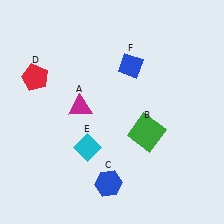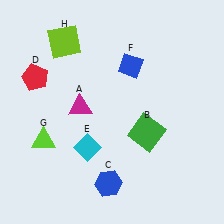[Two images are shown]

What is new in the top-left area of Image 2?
A lime square (H) was added in the top-left area of Image 2.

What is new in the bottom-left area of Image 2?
A lime triangle (G) was added in the bottom-left area of Image 2.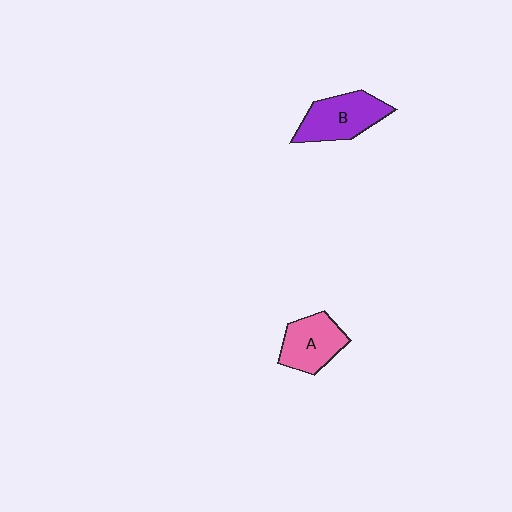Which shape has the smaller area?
Shape A (pink).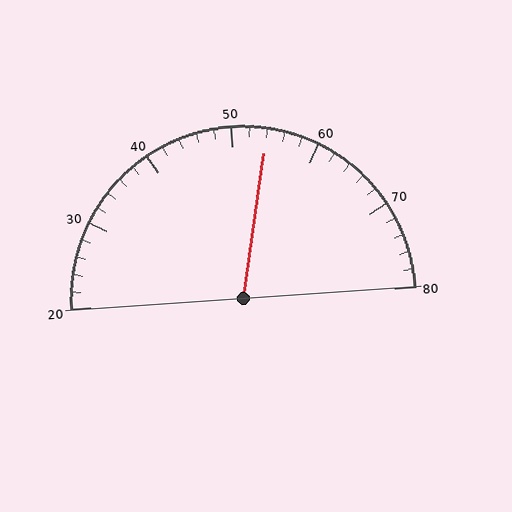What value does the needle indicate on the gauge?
The needle indicates approximately 54.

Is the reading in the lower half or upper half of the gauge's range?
The reading is in the upper half of the range (20 to 80).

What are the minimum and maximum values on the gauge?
The gauge ranges from 20 to 80.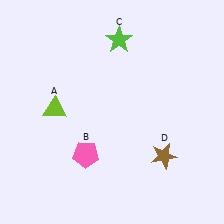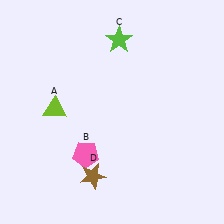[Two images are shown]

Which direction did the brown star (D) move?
The brown star (D) moved left.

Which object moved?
The brown star (D) moved left.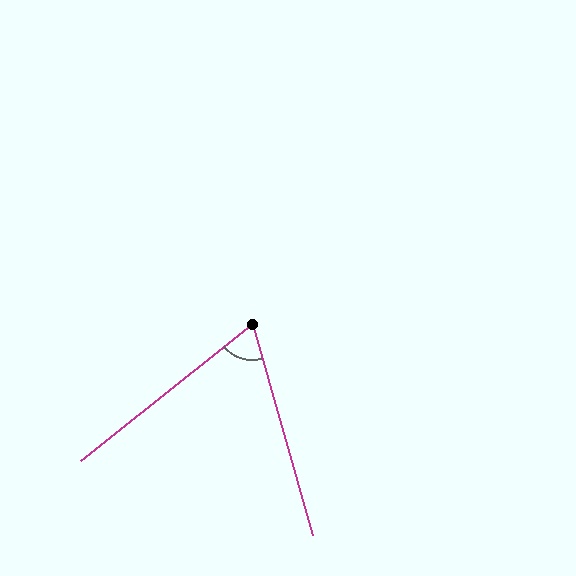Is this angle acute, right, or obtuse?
It is acute.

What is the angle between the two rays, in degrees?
Approximately 67 degrees.